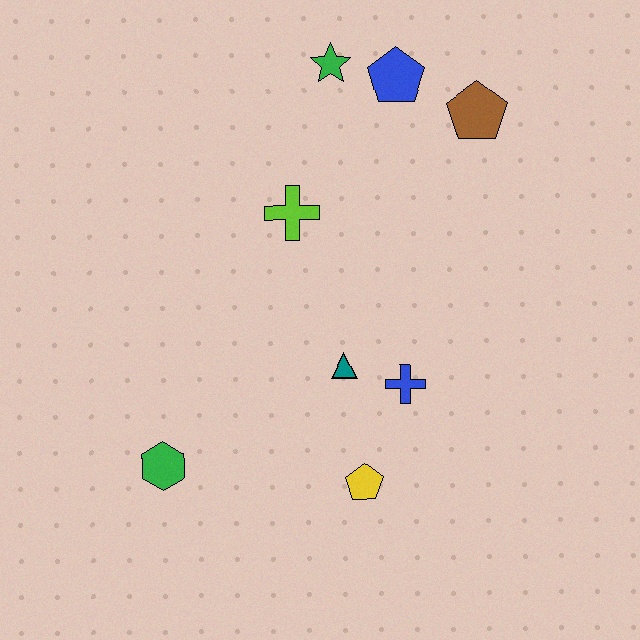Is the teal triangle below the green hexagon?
No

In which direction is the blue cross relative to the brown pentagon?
The blue cross is below the brown pentagon.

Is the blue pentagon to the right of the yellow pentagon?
Yes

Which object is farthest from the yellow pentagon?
The green star is farthest from the yellow pentagon.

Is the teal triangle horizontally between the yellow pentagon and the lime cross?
Yes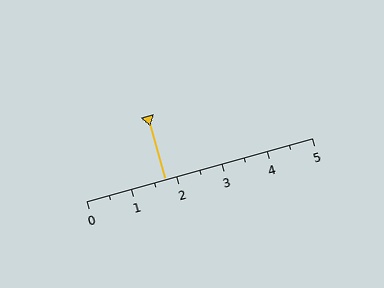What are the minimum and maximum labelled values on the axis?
The axis runs from 0 to 5.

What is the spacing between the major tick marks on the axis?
The major ticks are spaced 1 apart.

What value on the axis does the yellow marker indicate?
The marker indicates approximately 1.8.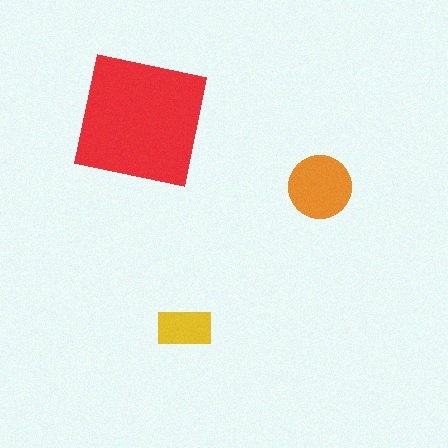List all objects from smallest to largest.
The yellow rectangle, the orange circle, the red square.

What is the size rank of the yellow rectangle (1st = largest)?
3rd.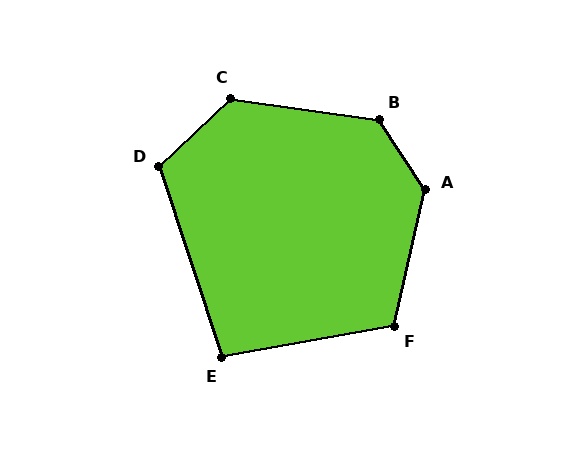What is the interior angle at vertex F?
Approximately 113 degrees (obtuse).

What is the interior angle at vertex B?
Approximately 132 degrees (obtuse).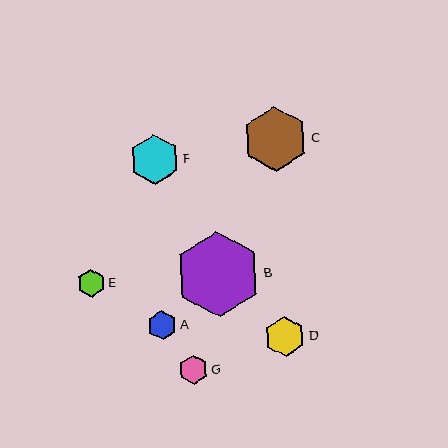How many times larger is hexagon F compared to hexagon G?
Hexagon F is approximately 1.7 times the size of hexagon G.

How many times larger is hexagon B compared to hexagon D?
Hexagon B is approximately 2.1 times the size of hexagon D.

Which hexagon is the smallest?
Hexagon E is the smallest with a size of approximately 28 pixels.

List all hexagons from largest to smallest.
From largest to smallest: B, C, F, D, A, G, E.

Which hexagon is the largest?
Hexagon B is the largest with a size of approximately 85 pixels.